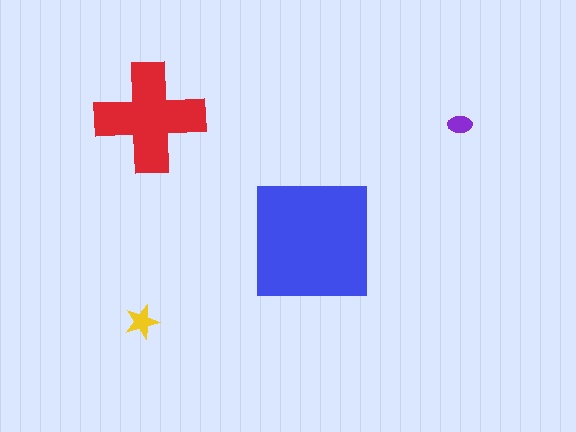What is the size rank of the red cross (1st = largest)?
2nd.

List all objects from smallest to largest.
The purple ellipse, the yellow star, the red cross, the blue square.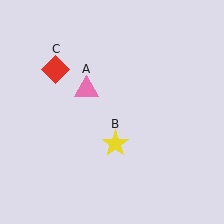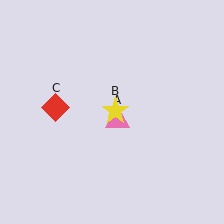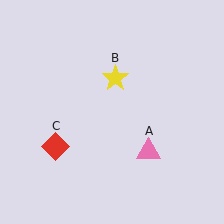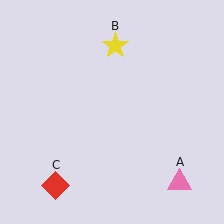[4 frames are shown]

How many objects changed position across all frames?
3 objects changed position: pink triangle (object A), yellow star (object B), red diamond (object C).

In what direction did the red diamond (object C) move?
The red diamond (object C) moved down.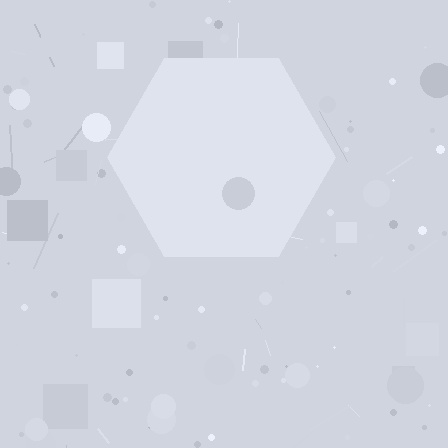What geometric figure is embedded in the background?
A hexagon is embedded in the background.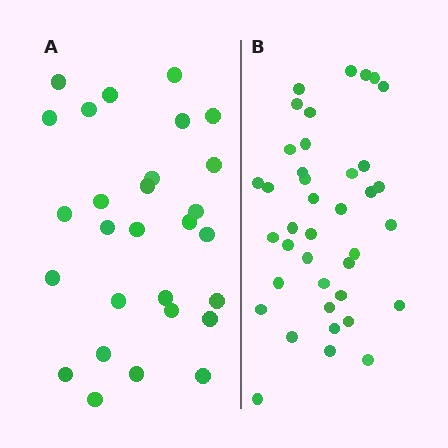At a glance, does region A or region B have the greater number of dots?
Region B (the right region) has more dots.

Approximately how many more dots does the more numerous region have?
Region B has roughly 12 or so more dots than region A.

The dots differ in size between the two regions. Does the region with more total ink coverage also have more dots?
No. Region A has more total ink coverage because its dots are larger, but region B actually contains more individual dots. Total area can be misleading — the number of items is what matters here.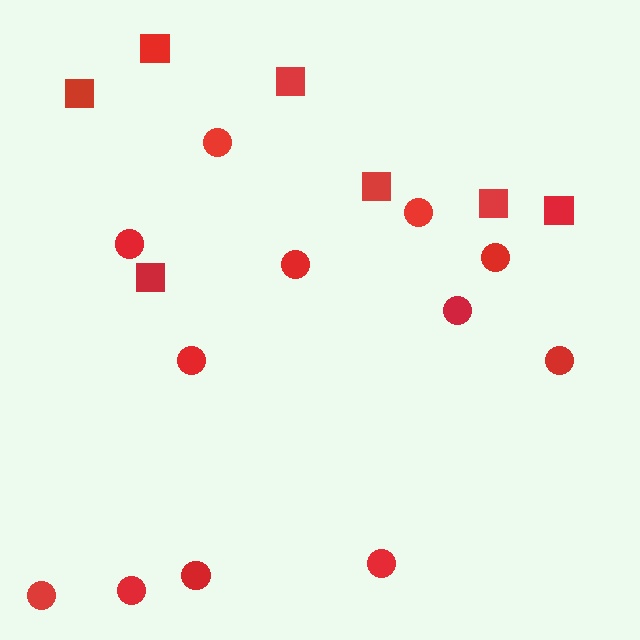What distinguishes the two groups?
There are 2 groups: one group of circles (12) and one group of squares (7).